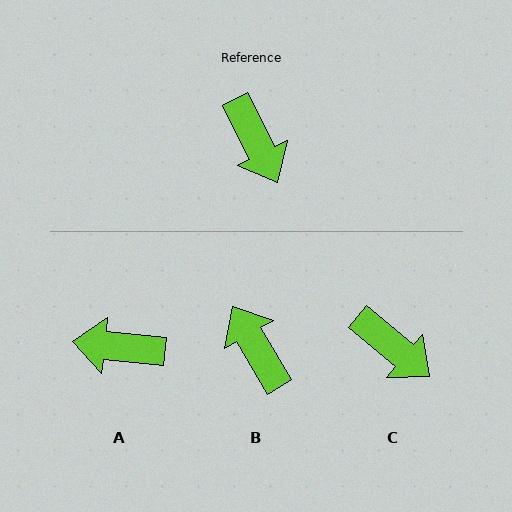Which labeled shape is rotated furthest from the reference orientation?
B, about 177 degrees away.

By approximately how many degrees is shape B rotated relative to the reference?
Approximately 177 degrees clockwise.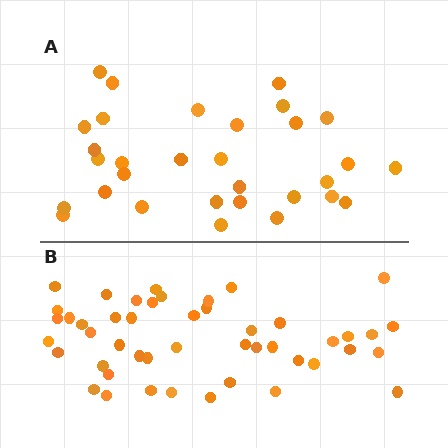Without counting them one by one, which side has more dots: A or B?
Region B (the bottom region) has more dots.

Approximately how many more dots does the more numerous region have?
Region B has approximately 15 more dots than region A.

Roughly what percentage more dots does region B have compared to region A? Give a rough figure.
About 50% more.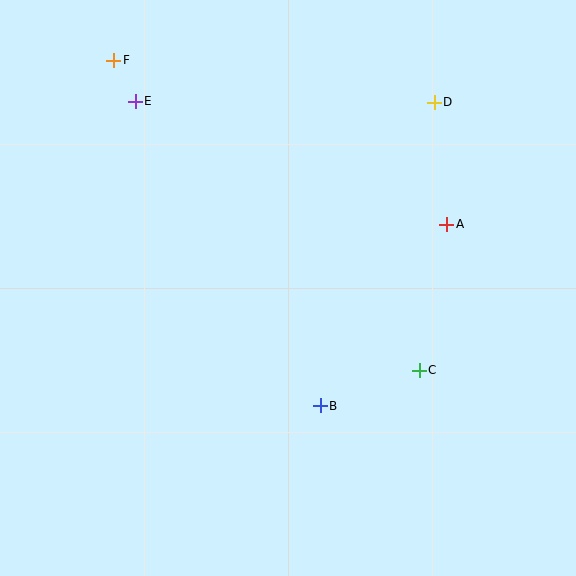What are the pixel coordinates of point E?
Point E is at (135, 101).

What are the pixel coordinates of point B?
Point B is at (320, 406).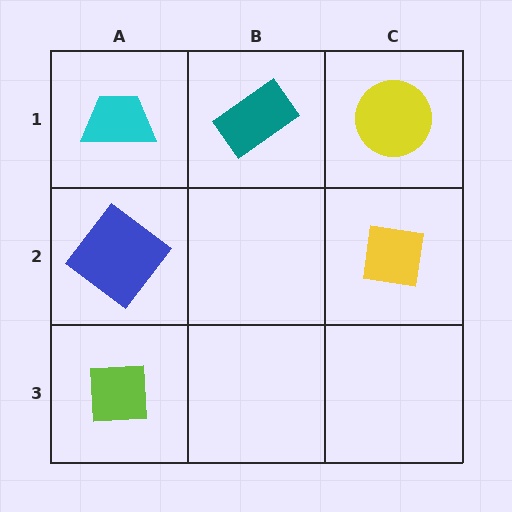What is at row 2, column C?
A yellow square.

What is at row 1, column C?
A yellow circle.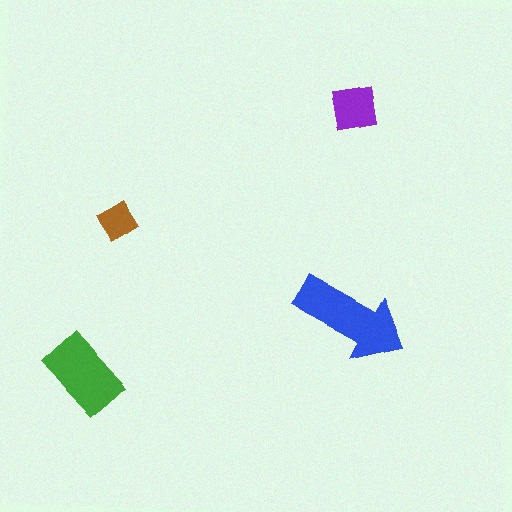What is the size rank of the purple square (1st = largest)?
3rd.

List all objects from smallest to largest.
The brown diamond, the purple square, the green rectangle, the blue arrow.